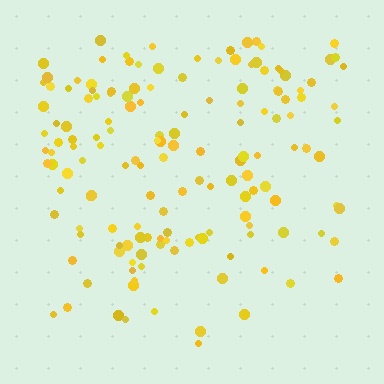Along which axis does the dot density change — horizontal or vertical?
Vertical.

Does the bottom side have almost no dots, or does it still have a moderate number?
Still a moderate number, just noticeably fewer than the top.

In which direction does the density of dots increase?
From bottom to top, with the top side densest.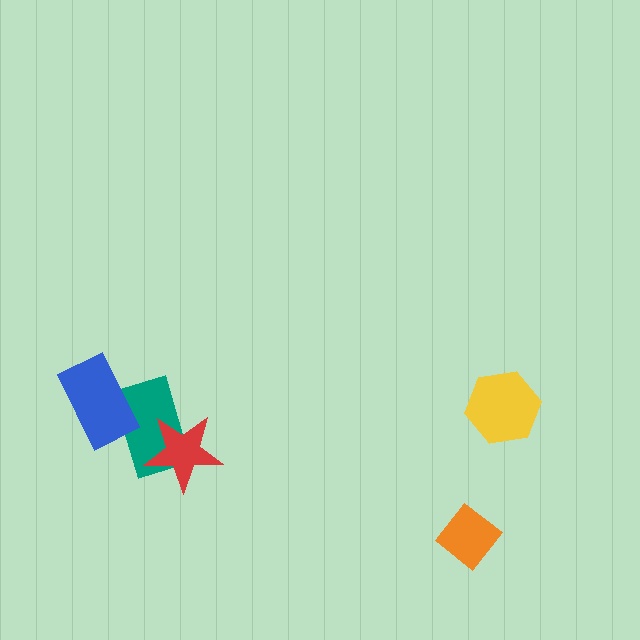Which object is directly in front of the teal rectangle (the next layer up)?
The red star is directly in front of the teal rectangle.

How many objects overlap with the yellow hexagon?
0 objects overlap with the yellow hexagon.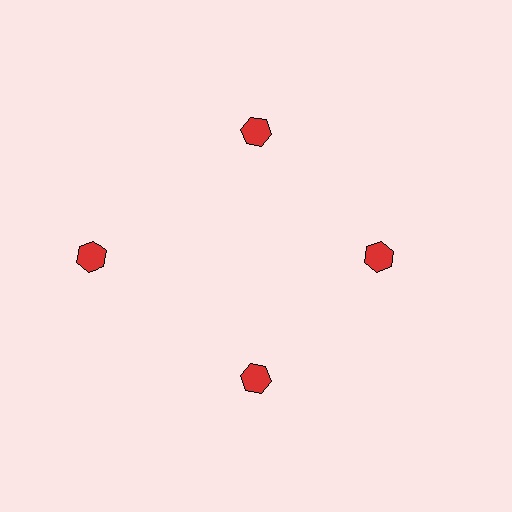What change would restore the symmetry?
The symmetry would be restored by moving it inward, back onto the ring so that all 4 hexagons sit at equal angles and equal distance from the center.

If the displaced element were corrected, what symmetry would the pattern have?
It would have 4-fold rotational symmetry — the pattern would map onto itself every 90 degrees.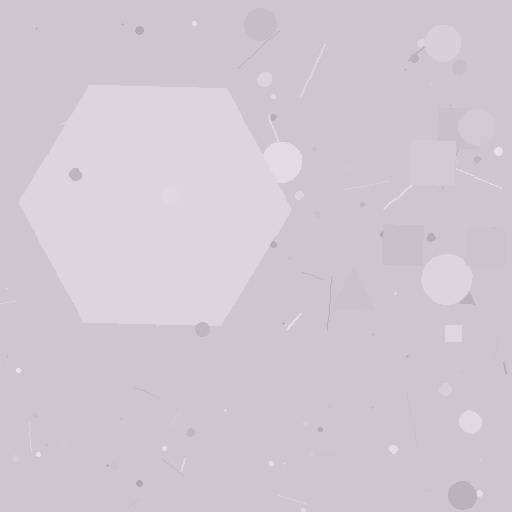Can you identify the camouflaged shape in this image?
The camouflaged shape is a hexagon.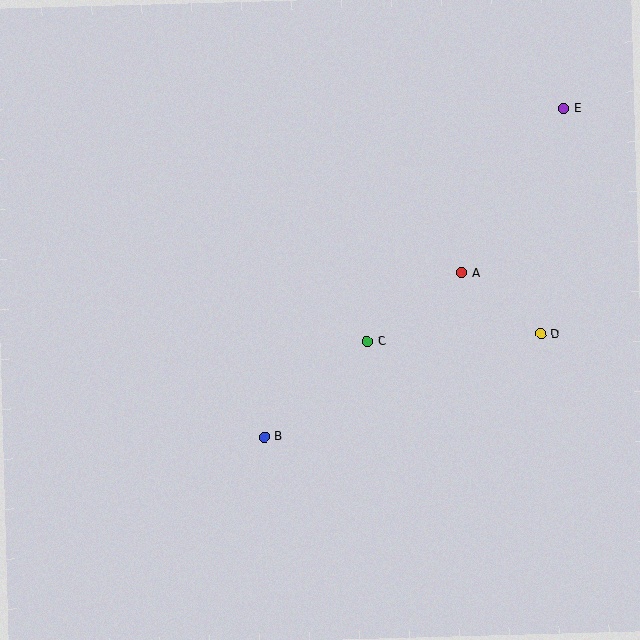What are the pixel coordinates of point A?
Point A is at (461, 273).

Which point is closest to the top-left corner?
Point C is closest to the top-left corner.